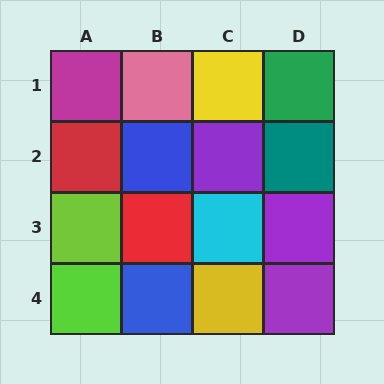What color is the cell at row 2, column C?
Purple.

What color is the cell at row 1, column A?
Magenta.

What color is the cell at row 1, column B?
Pink.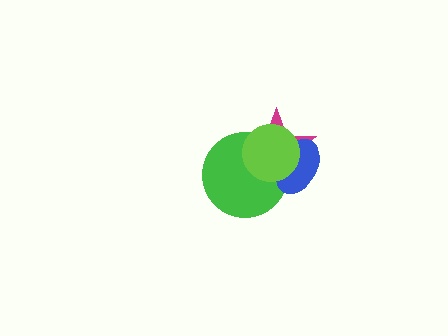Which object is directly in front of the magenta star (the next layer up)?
The green circle is directly in front of the magenta star.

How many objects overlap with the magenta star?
3 objects overlap with the magenta star.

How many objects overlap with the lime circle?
3 objects overlap with the lime circle.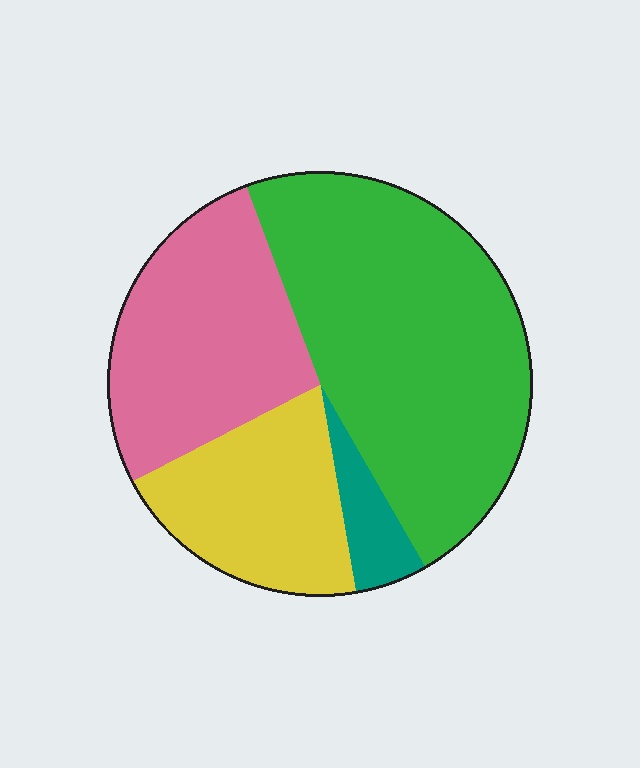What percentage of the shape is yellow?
Yellow covers about 20% of the shape.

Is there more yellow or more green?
Green.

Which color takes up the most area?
Green, at roughly 45%.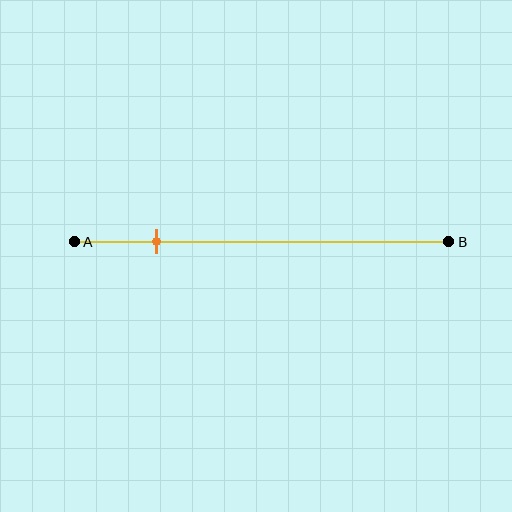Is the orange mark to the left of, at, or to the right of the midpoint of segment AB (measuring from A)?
The orange mark is to the left of the midpoint of segment AB.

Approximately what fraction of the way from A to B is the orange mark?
The orange mark is approximately 20% of the way from A to B.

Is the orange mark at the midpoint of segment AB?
No, the mark is at about 20% from A, not at the 50% midpoint.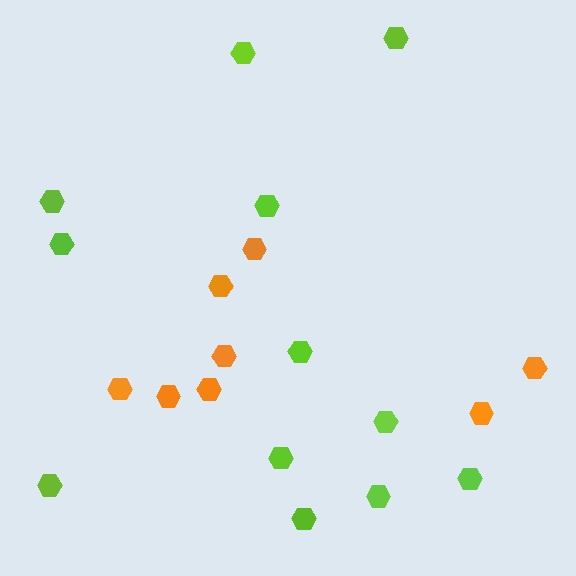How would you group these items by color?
There are 2 groups: one group of lime hexagons (12) and one group of orange hexagons (8).